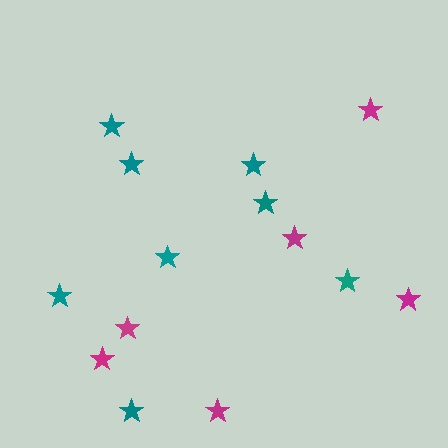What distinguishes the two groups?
There are 2 groups: one group of teal stars (8) and one group of magenta stars (6).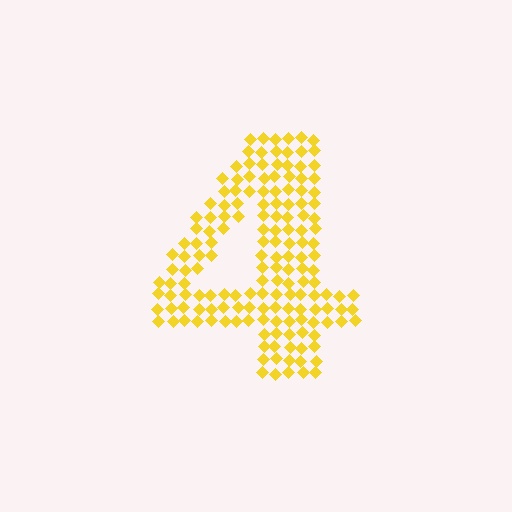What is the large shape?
The large shape is the digit 4.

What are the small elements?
The small elements are diamonds.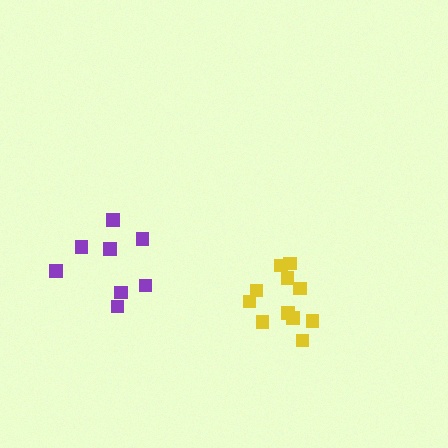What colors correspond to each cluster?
The clusters are colored: purple, yellow.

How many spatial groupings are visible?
There are 2 spatial groupings.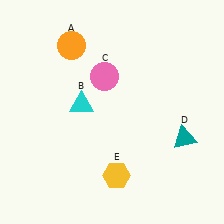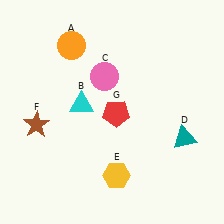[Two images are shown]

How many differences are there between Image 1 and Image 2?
There are 2 differences between the two images.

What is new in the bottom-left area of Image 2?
A brown star (F) was added in the bottom-left area of Image 2.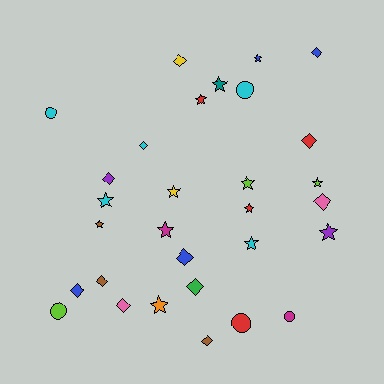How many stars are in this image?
There are 13 stars.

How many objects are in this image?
There are 30 objects.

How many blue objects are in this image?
There are 4 blue objects.